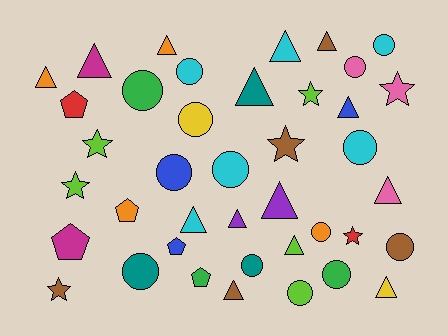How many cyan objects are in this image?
There are 6 cyan objects.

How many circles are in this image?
There are 14 circles.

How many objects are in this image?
There are 40 objects.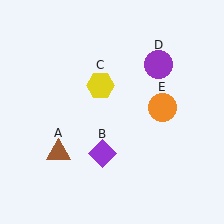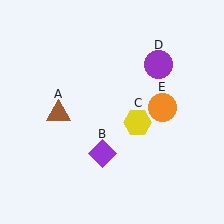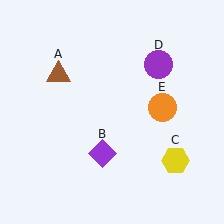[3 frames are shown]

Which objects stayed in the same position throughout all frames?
Purple diamond (object B) and purple circle (object D) and orange circle (object E) remained stationary.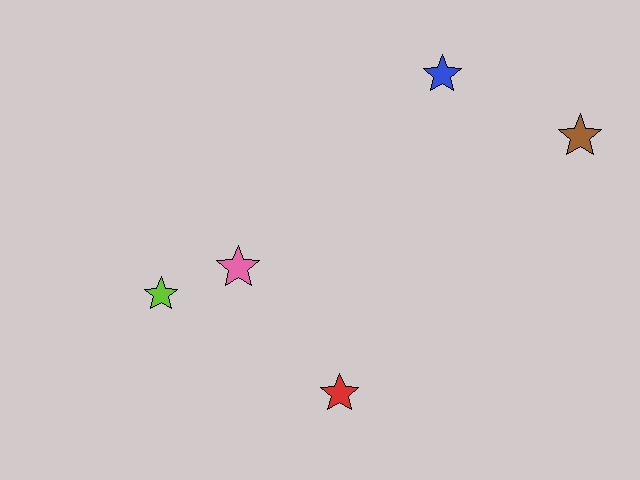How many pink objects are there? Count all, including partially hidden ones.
There is 1 pink object.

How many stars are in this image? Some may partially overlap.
There are 5 stars.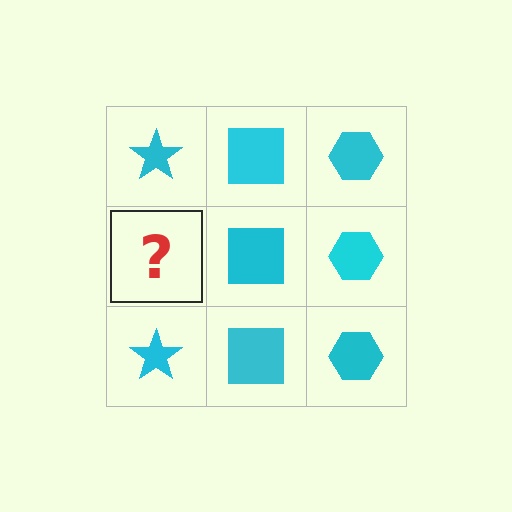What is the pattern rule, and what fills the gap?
The rule is that each column has a consistent shape. The gap should be filled with a cyan star.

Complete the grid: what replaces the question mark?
The question mark should be replaced with a cyan star.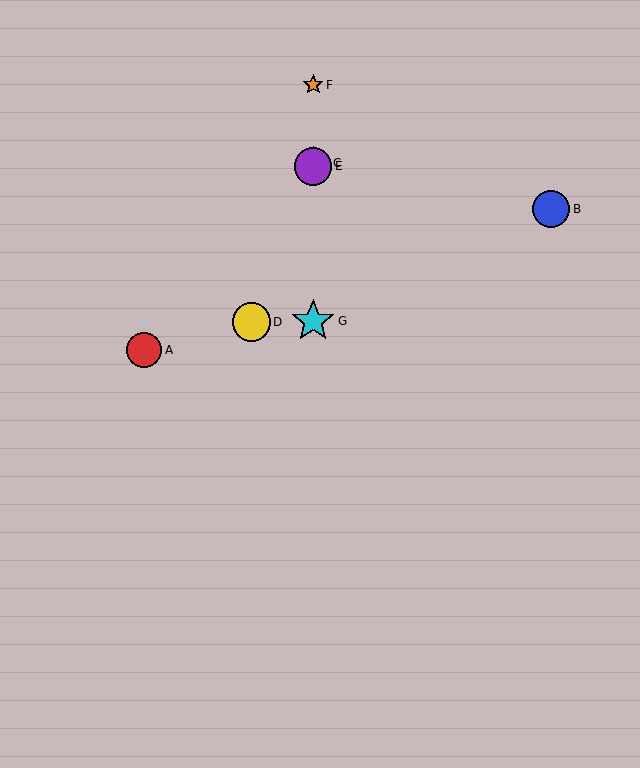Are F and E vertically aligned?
Yes, both are at x≈313.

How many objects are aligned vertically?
4 objects (C, E, F, G) are aligned vertically.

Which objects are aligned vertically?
Objects C, E, F, G are aligned vertically.